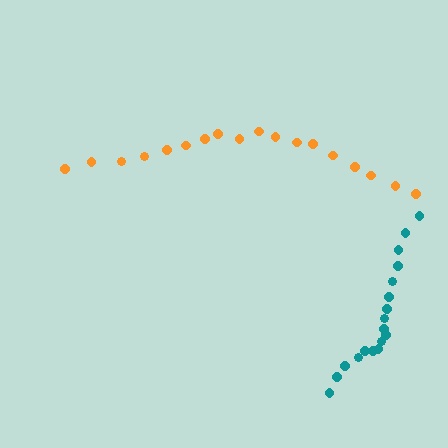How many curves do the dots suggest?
There are 2 distinct paths.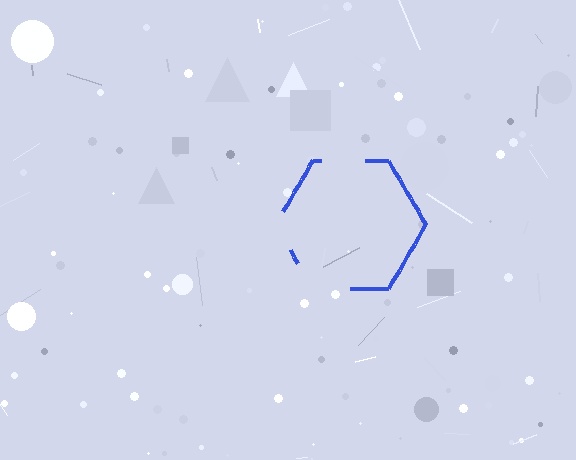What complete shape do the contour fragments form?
The contour fragments form a hexagon.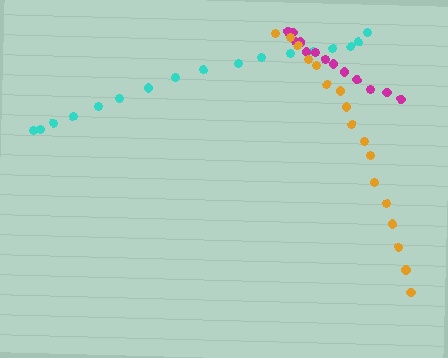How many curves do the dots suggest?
There are 3 distinct paths.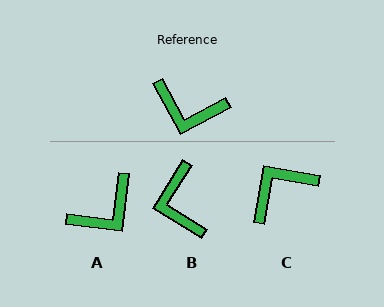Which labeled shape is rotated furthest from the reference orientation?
C, about 128 degrees away.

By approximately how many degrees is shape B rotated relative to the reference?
Approximately 61 degrees clockwise.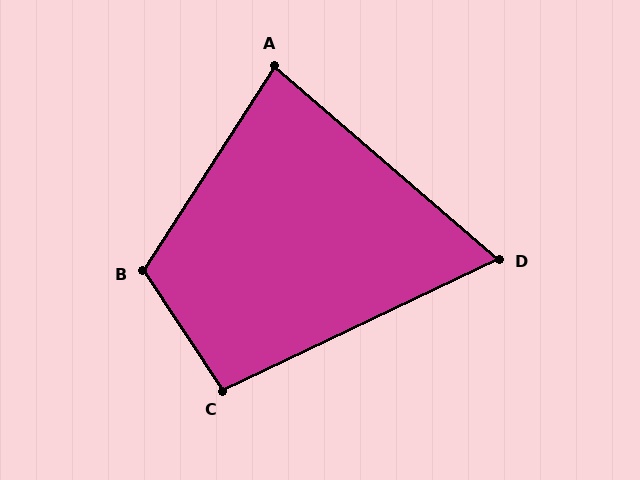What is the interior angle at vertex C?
Approximately 98 degrees (obtuse).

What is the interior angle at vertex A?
Approximately 82 degrees (acute).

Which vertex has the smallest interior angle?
D, at approximately 66 degrees.